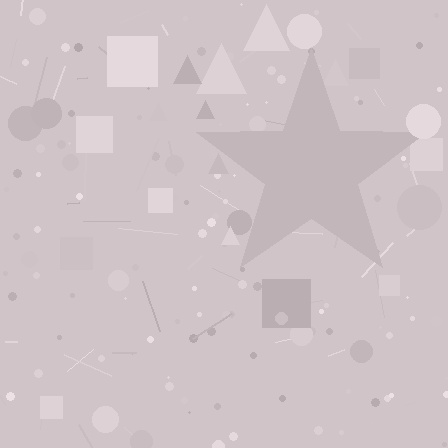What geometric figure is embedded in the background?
A star is embedded in the background.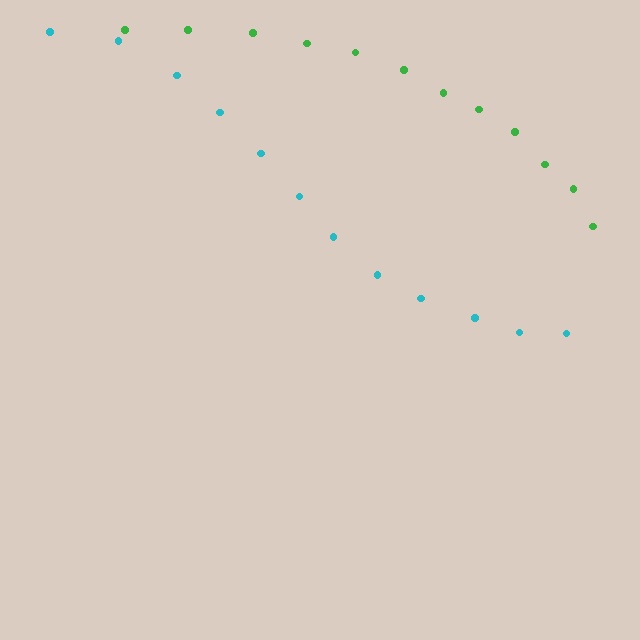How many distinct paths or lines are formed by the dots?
There are 2 distinct paths.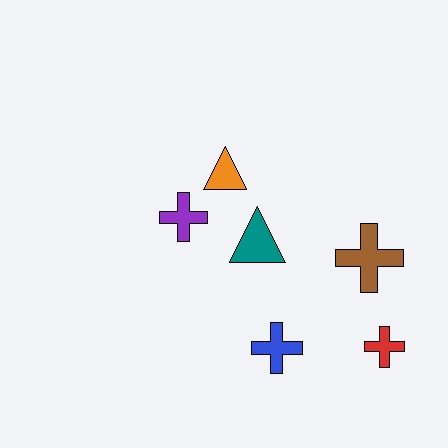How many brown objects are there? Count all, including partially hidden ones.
There is 1 brown object.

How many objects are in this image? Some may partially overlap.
There are 6 objects.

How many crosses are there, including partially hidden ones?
There are 4 crosses.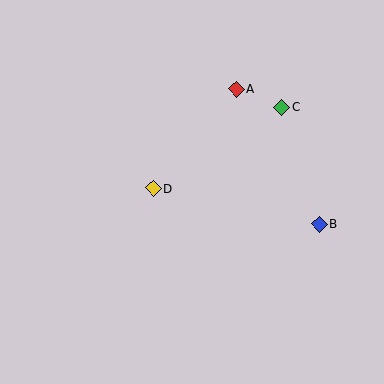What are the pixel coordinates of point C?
Point C is at (282, 107).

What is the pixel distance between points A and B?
The distance between A and B is 158 pixels.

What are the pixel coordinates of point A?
Point A is at (236, 89).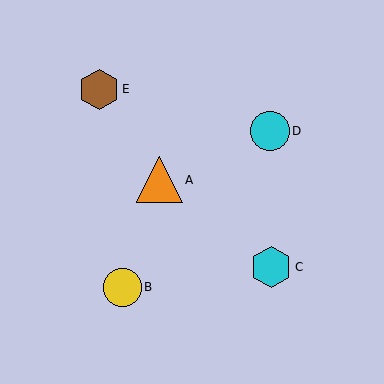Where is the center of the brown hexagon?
The center of the brown hexagon is at (99, 89).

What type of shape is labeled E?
Shape E is a brown hexagon.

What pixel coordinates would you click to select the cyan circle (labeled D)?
Click at (270, 131) to select the cyan circle D.